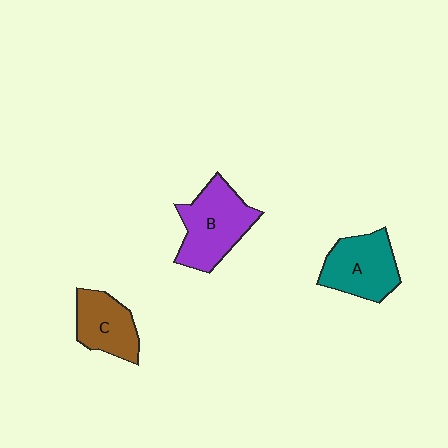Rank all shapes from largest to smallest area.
From largest to smallest: B (purple), A (teal), C (brown).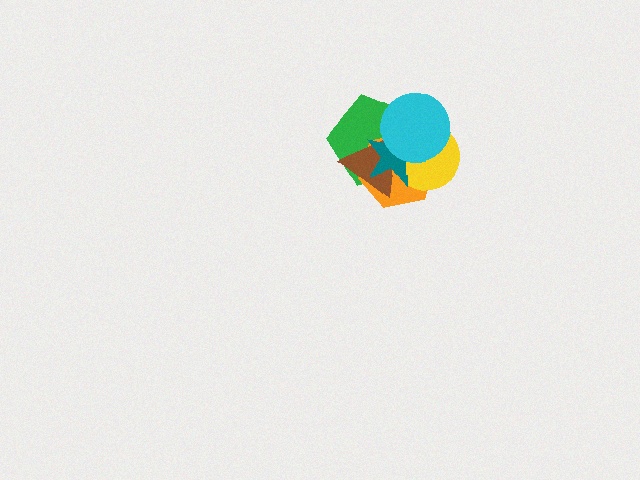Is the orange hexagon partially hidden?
Yes, it is partially covered by another shape.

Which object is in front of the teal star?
The cyan circle is in front of the teal star.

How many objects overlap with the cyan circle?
5 objects overlap with the cyan circle.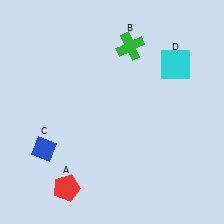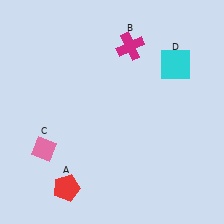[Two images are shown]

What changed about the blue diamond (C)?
In Image 1, C is blue. In Image 2, it changed to pink.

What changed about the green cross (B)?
In Image 1, B is green. In Image 2, it changed to magenta.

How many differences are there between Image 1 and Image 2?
There are 2 differences between the two images.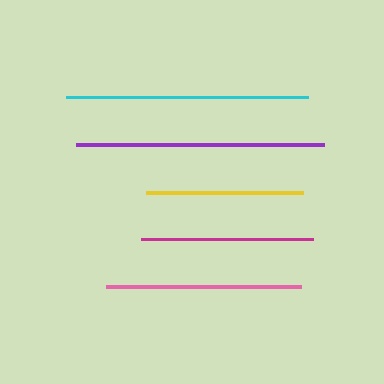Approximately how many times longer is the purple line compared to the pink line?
The purple line is approximately 1.3 times the length of the pink line.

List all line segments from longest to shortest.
From longest to shortest: purple, cyan, pink, magenta, yellow.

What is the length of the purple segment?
The purple segment is approximately 248 pixels long.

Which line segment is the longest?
The purple line is the longest at approximately 248 pixels.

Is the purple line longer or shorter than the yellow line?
The purple line is longer than the yellow line.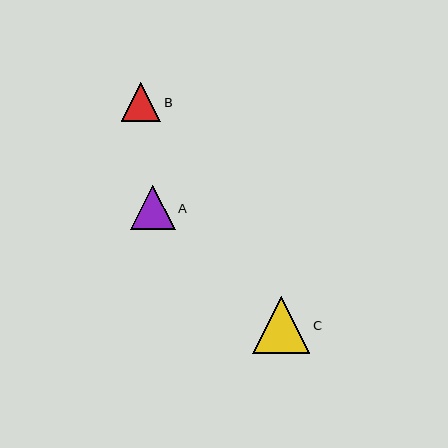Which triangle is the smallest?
Triangle B is the smallest with a size of approximately 39 pixels.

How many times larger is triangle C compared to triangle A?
Triangle C is approximately 1.3 times the size of triangle A.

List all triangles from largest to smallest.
From largest to smallest: C, A, B.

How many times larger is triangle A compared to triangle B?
Triangle A is approximately 1.1 times the size of triangle B.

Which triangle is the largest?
Triangle C is the largest with a size of approximately 57 pixels.